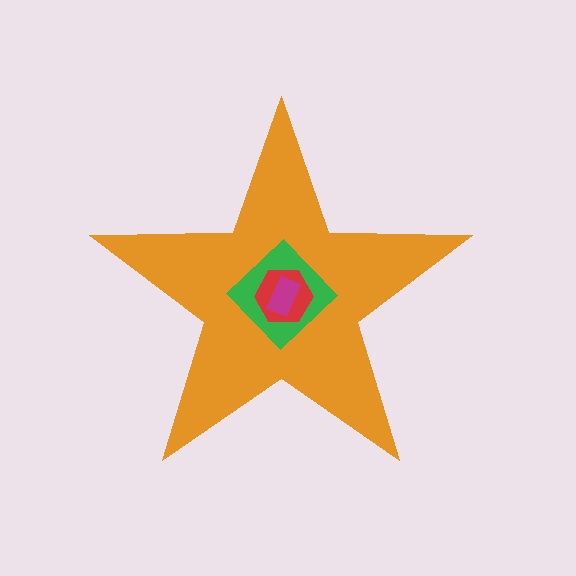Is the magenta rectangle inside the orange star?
Yes.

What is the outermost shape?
The orange star.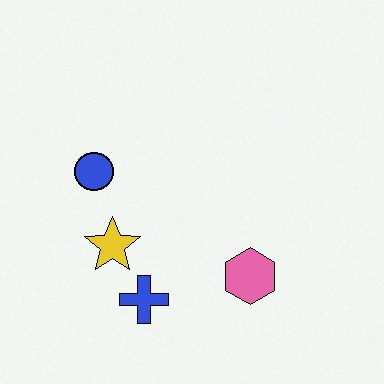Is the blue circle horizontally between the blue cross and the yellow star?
No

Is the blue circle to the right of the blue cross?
No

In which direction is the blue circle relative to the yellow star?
The blue circle is above the yellow star.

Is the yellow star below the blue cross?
No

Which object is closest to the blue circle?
The yellow star is closest to the blue circle.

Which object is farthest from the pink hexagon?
The blue circle is farthest from the pink hexagon.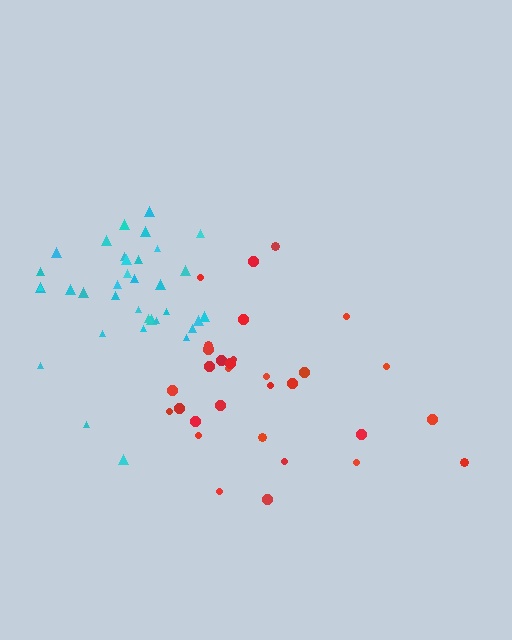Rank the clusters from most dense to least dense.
cyan, red.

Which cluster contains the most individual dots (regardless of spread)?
Cyan (35).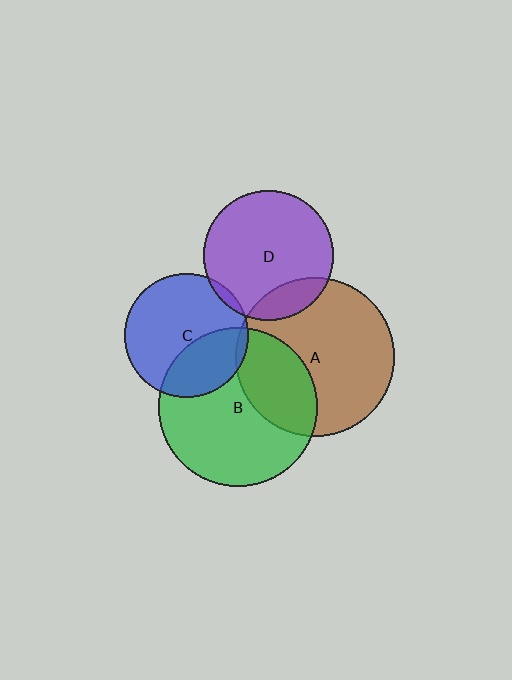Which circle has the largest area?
Circle B (green).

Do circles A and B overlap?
Yes.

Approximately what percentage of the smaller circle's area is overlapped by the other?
Approximately 30%.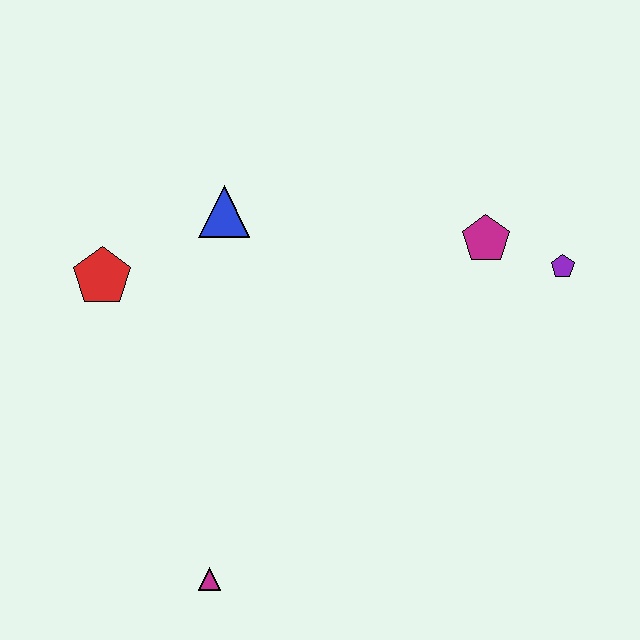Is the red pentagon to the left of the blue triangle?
Yes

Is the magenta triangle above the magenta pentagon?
No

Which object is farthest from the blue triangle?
The magenta triangle is farthest from the blue triangle.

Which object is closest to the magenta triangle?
The red pentagon is closest to the magenta triangle.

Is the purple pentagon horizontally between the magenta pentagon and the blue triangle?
No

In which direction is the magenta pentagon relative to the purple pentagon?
The magenta pentagon is to the left of the purple pentagon.